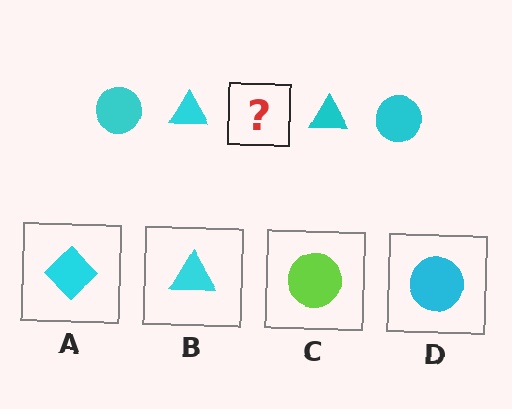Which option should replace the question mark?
Option D.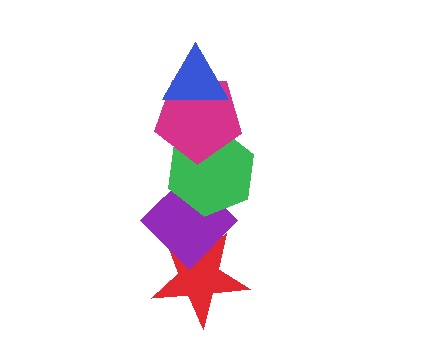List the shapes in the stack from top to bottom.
From top to bottom: the blue triangle, the magenta pentagon, the green hexagon, the purple diamond, the red star.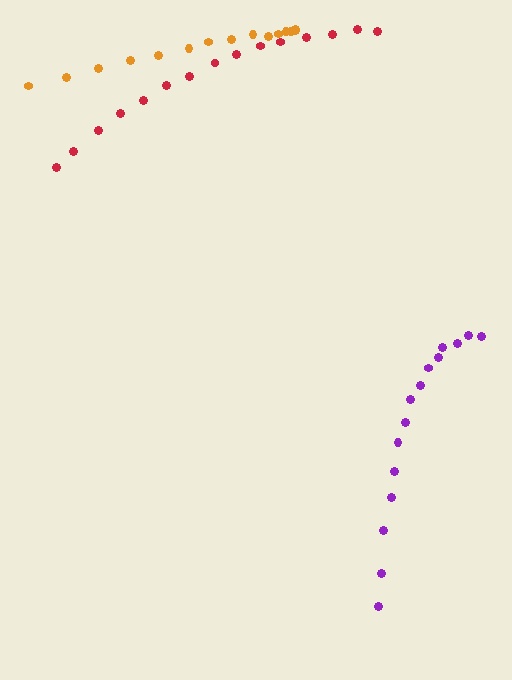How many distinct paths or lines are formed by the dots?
There are 3 distinct paths.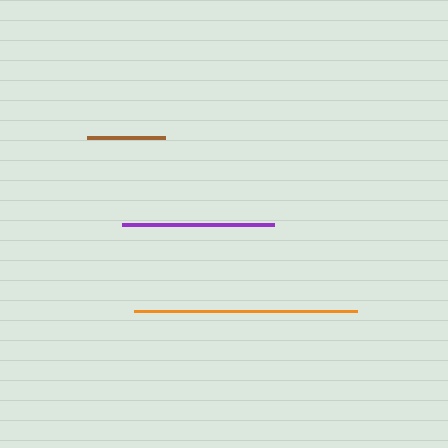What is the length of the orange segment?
The orange segment is approximately 222 pixels long.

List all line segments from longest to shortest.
From longest to shortest: orange, purple, brown.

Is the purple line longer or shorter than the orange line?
The orange line is longer than the purple line.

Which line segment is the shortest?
The brown line is the shortest at approximately 78 pixels.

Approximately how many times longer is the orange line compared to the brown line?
The orange line is approximately 2.8 times the length of the brown line.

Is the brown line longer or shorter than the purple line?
The purple line is longer than the brown line.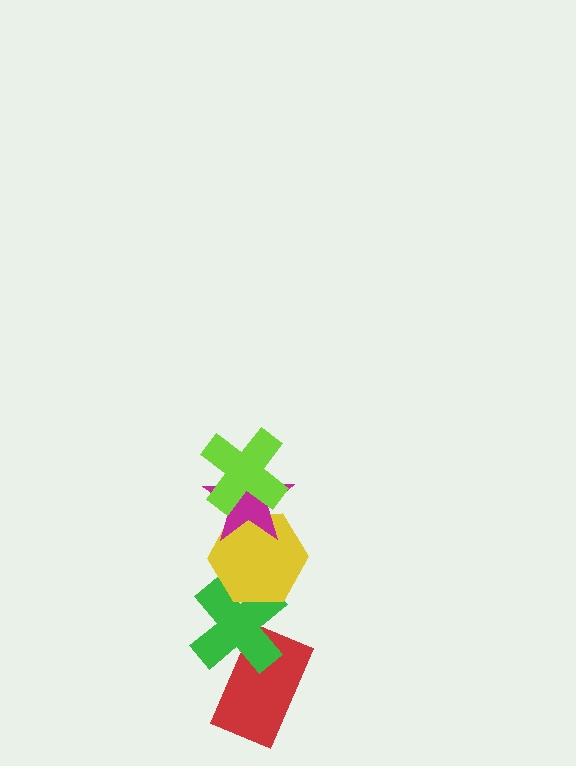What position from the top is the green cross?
The green cross is 4th from the top.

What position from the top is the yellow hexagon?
The yellow hexagon is 3rd from the top.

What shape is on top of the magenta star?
The lime cross is on top of the magenta star.